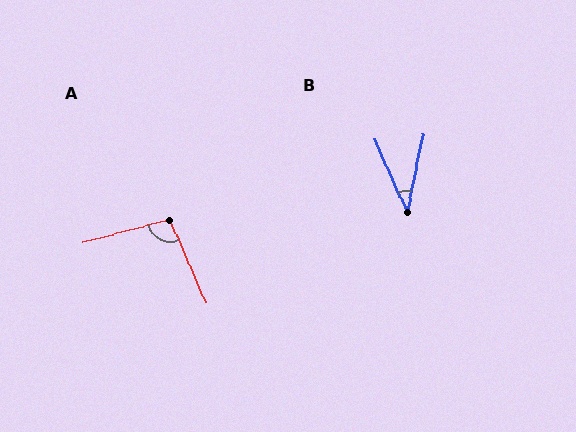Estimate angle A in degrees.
Approximately 99 degrees.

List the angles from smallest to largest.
B (36°), A (99°).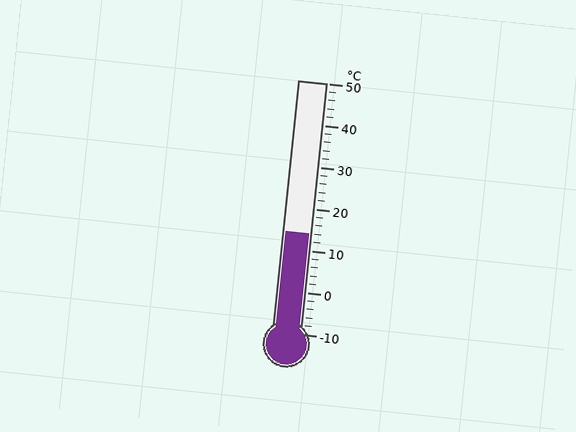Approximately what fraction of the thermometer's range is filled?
The thermometer is filled to approximately 40% of its range.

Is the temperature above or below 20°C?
The temperature is below 20°C.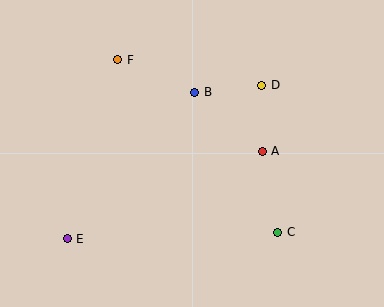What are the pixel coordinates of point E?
Point E is at (67, 239).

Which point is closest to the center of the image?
Point B at (195, 92) is closest to the center.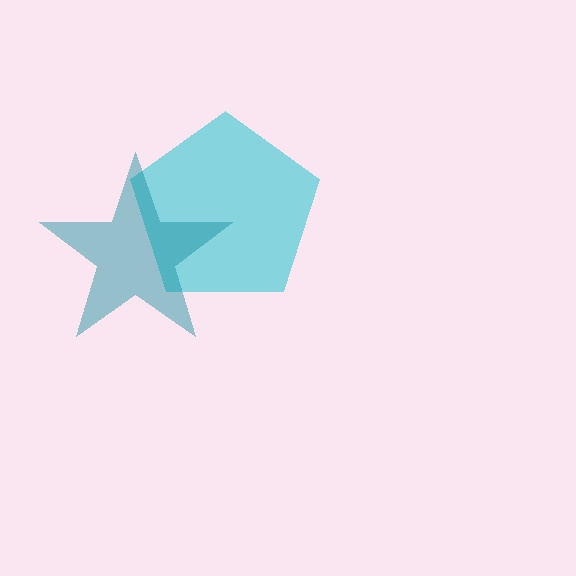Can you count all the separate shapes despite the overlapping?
Yes, there are 2 separate shapes.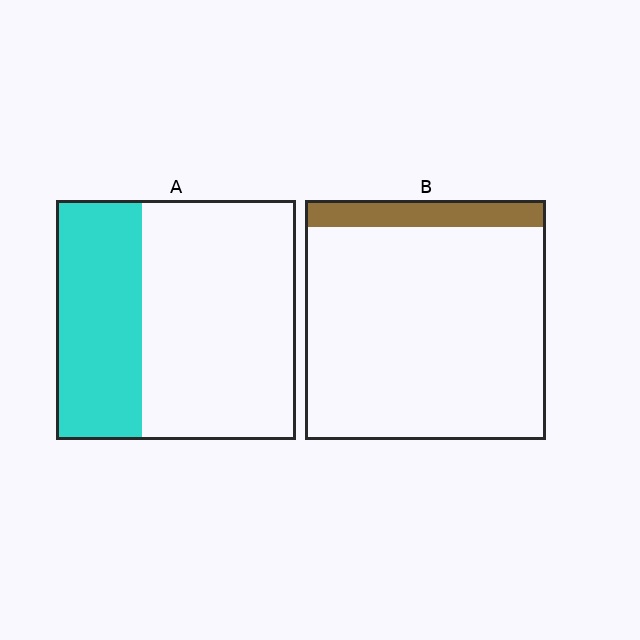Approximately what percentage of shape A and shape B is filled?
A is approximately 35% and B is approximately 10%.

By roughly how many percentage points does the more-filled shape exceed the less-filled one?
By roughly 25 percentage points (A over B).